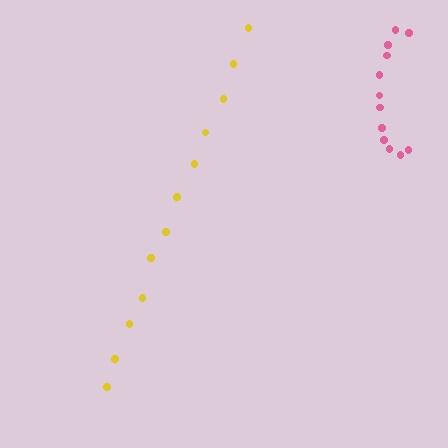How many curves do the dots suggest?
There are 2 distinct paths.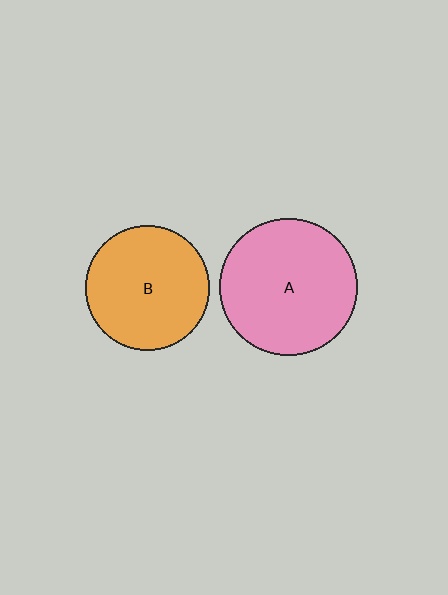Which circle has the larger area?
Circle A (pink).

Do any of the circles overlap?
No, none of the circles overlap.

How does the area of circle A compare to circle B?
Approximately 1.2 times.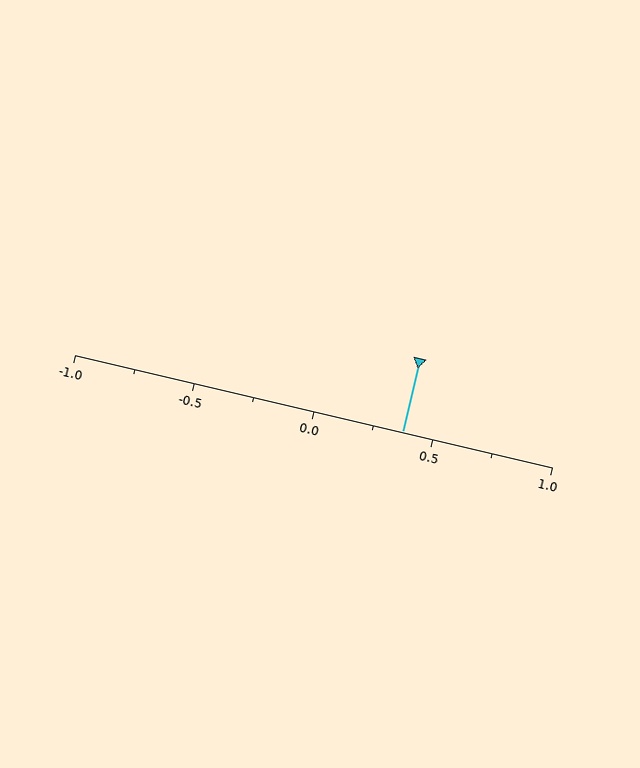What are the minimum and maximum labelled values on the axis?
The axis runs from -1.0 to 1.0.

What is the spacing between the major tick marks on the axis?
The major ticks are spaced 0.5 apart.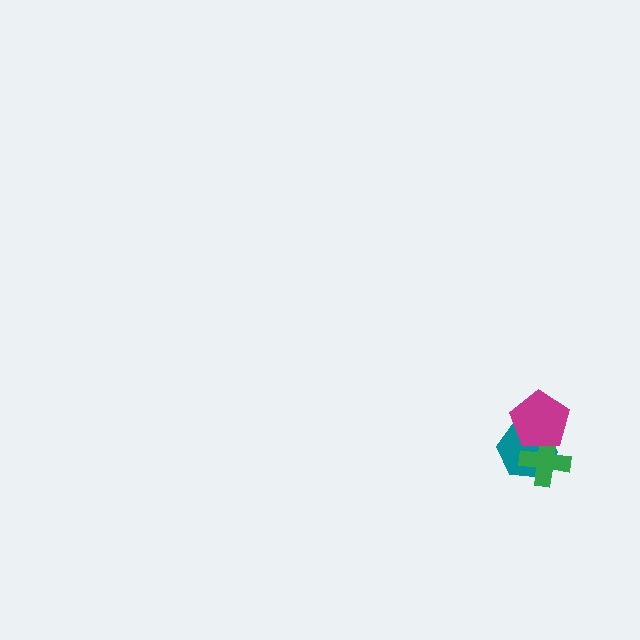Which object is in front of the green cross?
The magenta pentagon is in front of the green cross.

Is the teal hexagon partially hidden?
Yes, it is partially covered by another shape.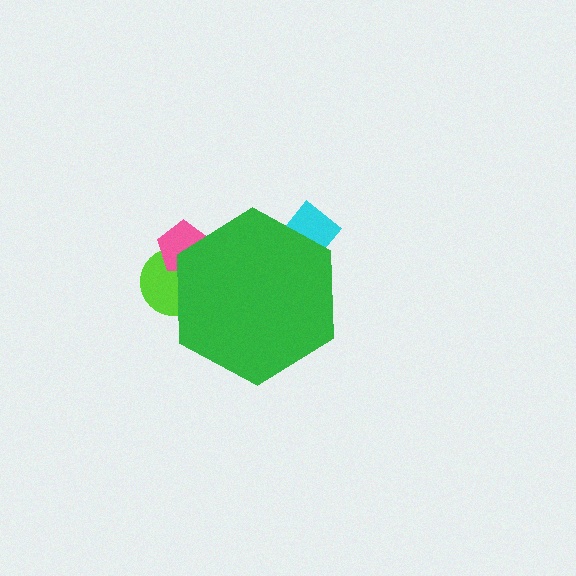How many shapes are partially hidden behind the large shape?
3 shapes are partially hidden.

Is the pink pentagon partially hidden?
Yes, the pink pentagon is partially hidden behind the green hexagon.